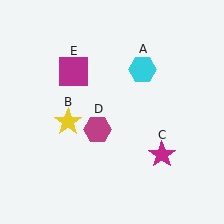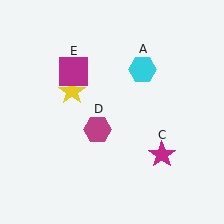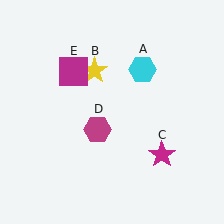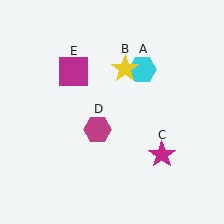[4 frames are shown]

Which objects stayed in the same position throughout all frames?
Cyan hexagon (object A) and magenta star (object C) and magenta hexagon (object D) and magenta square (object E) remained stationary.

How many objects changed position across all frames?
1 object changed position: yellow star (object B).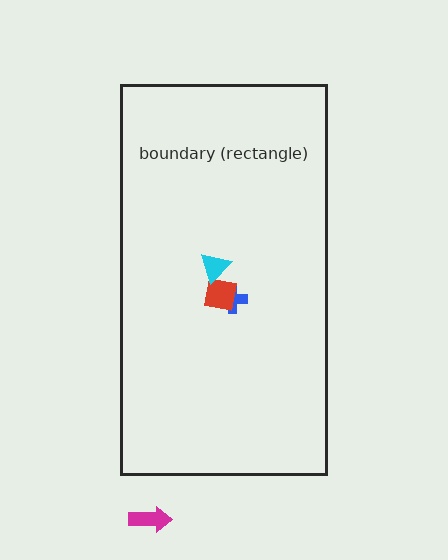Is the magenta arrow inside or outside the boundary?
Outside.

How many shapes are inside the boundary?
3 inside, 1 outside.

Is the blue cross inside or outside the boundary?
Inside.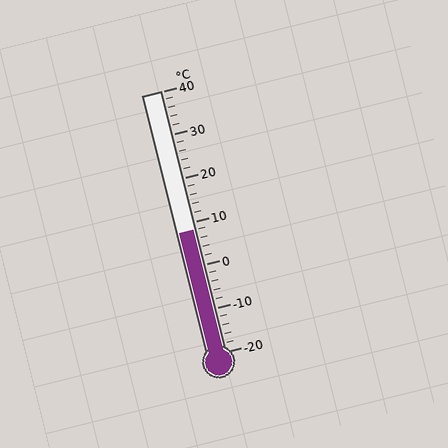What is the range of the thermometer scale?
The thermometer scale ranges from -20°C to 40°C.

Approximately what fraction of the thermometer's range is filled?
The thermometer is filled to approximately 45% of its range.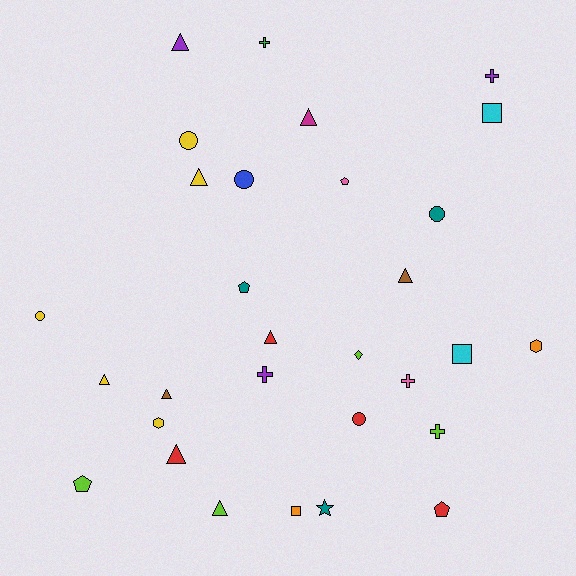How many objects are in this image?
There are 30 objects.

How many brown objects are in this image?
There are 2 brown objects.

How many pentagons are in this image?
There are 4 pentagons.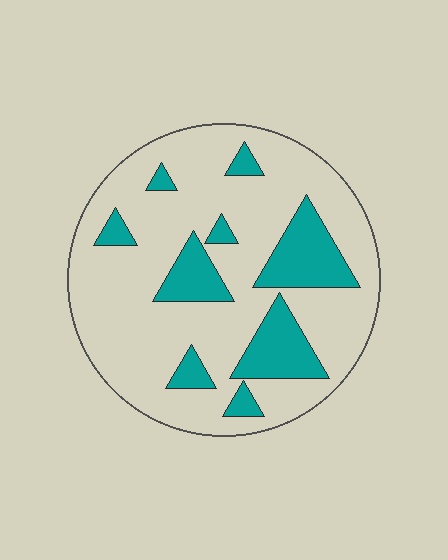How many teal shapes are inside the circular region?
9.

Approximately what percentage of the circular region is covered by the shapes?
Approximately 20%.